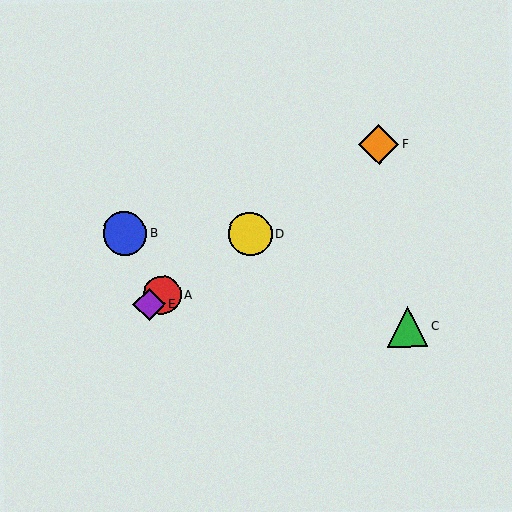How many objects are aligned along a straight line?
4 objects (A, D, E, F) are aligned along a straight line.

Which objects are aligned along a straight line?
Objects A, D, E, F are aligned along a straight line.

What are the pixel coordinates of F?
Object F is at (379, 144).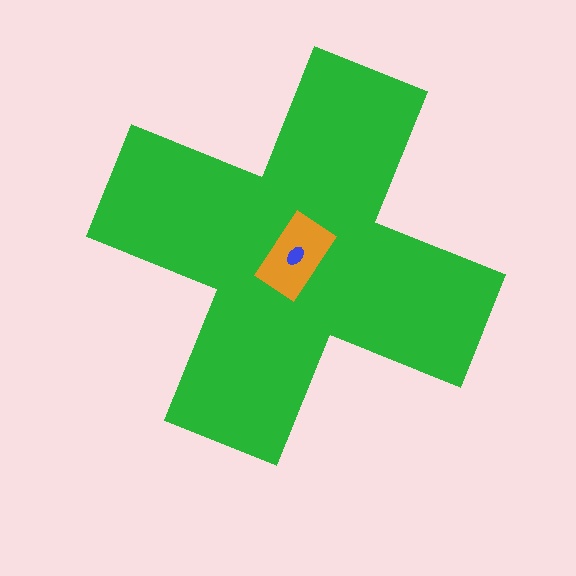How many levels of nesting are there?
3.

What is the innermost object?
The blue ellipse.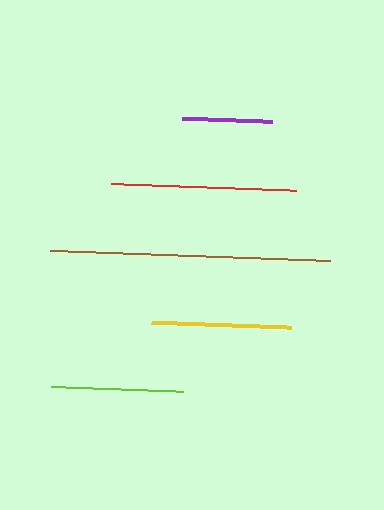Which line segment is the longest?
The brown line is the longest at approximately 280 pixels.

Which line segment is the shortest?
The purple line is the shortest at approximately 90 pixels.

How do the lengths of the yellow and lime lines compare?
The yellow and lime lines are approximately the same length.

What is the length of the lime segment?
The lime segment is approximately 132 pixels long.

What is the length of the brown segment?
The brown segment is approximately 280 pixels long.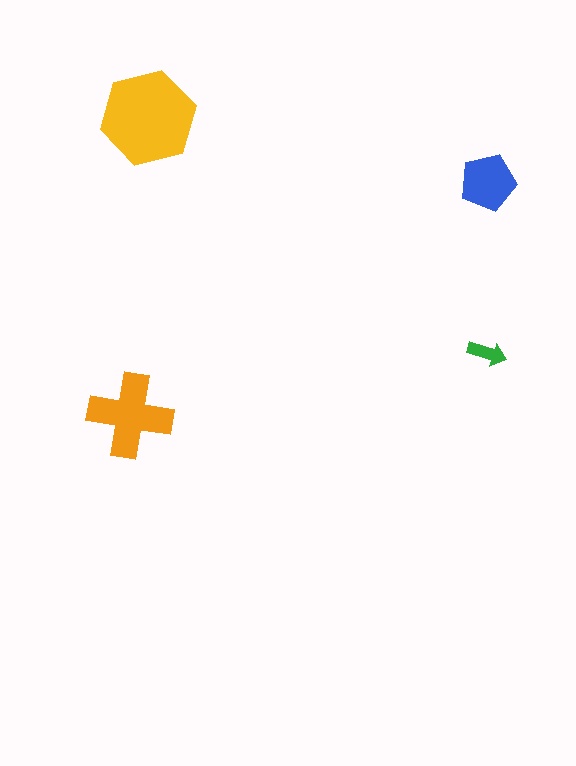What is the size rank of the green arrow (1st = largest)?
4th.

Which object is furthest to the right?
The blue pentagon is rightmost.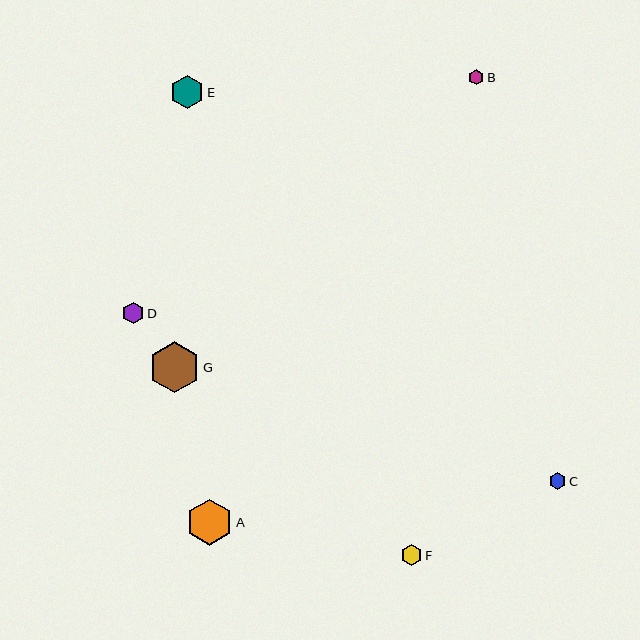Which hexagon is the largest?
Hexagon G is the largest with a size of approximately 51 pixels.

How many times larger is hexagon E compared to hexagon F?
Hexagon E is approximately 1.5 times the size of hexagon F.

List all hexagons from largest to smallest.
From largest to smallest: G, A, E, D, F, C, B.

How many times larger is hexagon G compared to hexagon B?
Hexagon G is approximately 3.4 times the size of hexagon B.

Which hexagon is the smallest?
Hexagon B is the smallest with a size of approximately 15 pixels.